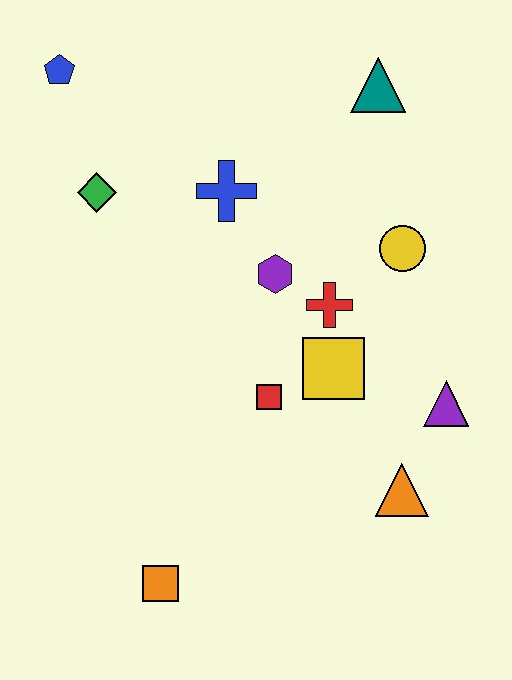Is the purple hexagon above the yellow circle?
No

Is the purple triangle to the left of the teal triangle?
No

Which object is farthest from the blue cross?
The orange square is farthest from the blue cross.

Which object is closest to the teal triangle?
The yellow circle is closest to the teal triangle.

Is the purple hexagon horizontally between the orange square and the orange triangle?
Yes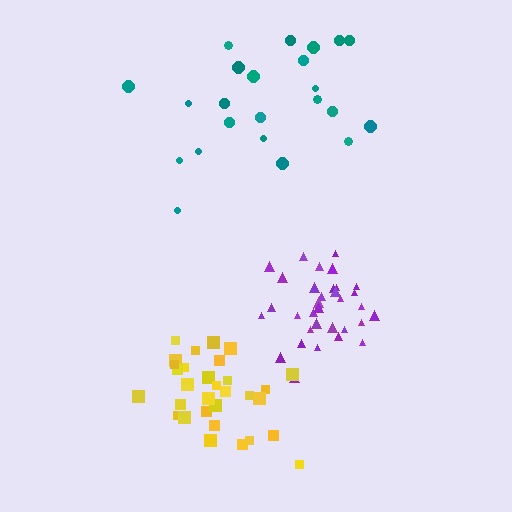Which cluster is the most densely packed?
Purple.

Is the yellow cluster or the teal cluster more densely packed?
Yellow.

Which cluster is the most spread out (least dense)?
Teal.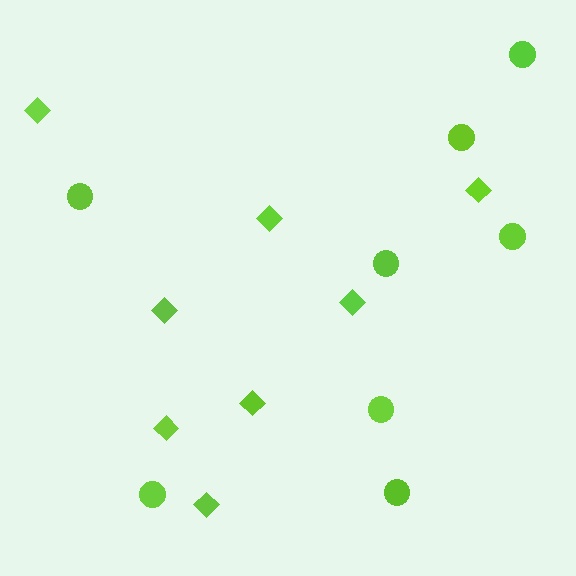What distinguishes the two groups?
There are 2 groups: one group of circles (8) and one group of diamonds (8).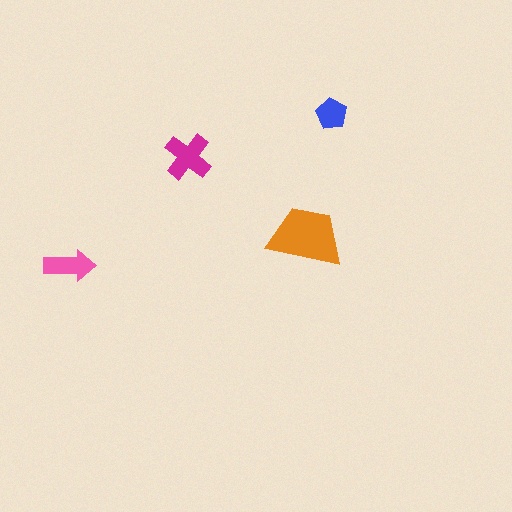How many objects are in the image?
There are 4 objects in the image.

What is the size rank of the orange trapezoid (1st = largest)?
1st.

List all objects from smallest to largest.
The blue pentagon, the pink arrow, the magenta cross, the orange trapezoid.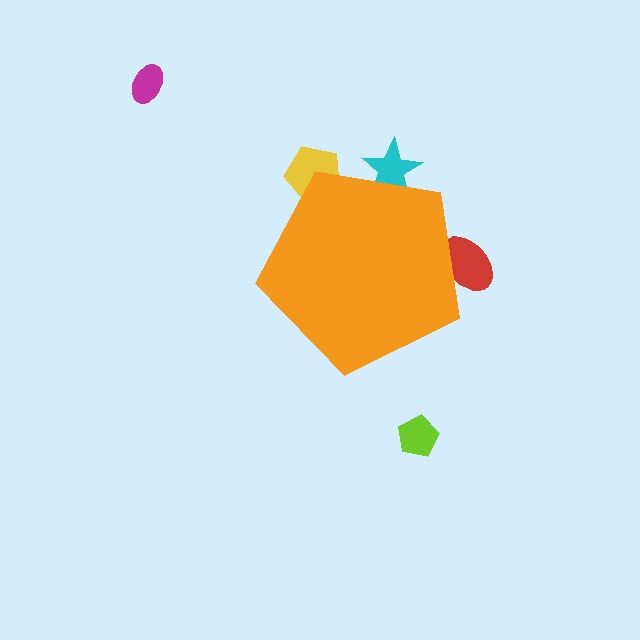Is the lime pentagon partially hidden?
No, the lime pentagon is fully visible.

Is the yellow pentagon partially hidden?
Yes, the yellow pentagon is partially hidden behind the orange pentagon.